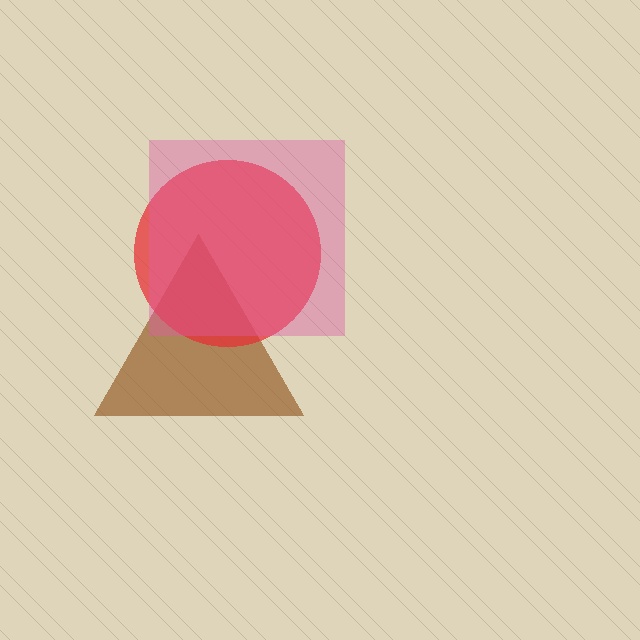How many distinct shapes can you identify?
There are 3 distinct shapes: a brown triangle, a red circle, a pink square.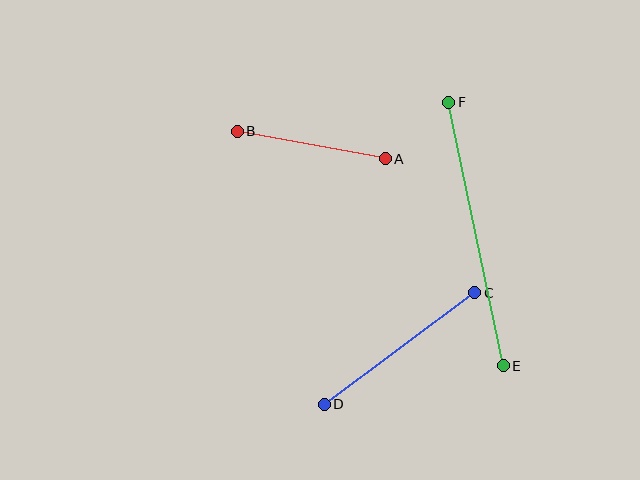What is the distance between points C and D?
The distance is approximately 187 pixels.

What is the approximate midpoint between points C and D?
The midpoint is at approximately (400, 348) pixels.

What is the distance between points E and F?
The distance is approximately 269 pixels.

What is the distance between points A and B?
The distance is approximately 151 pixels.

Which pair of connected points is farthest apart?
Points E and F are farthest apart.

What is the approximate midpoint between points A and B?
The midpoint is at approximately (311, 145) pixels.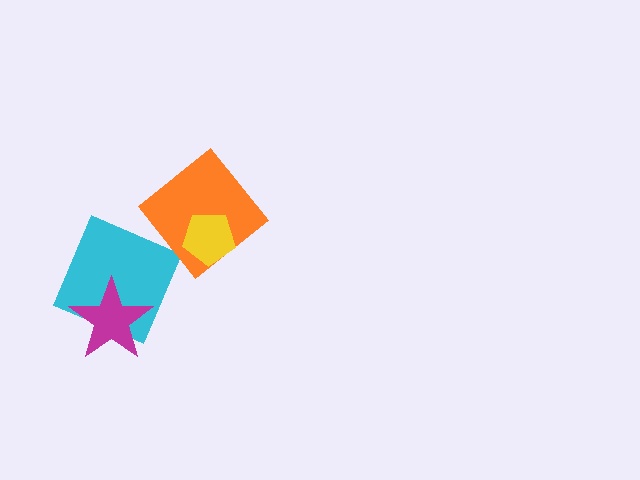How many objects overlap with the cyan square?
1 object overlaps with the cyan square.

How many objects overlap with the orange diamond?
1 object overlaps with the orange diamond.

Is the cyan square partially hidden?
Yes, it is partially covered by another shape.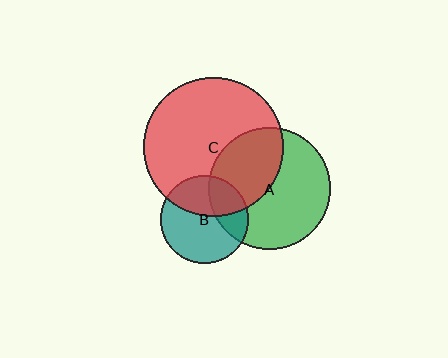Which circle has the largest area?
Circle C (red).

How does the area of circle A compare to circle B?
Approximately 1.9 times.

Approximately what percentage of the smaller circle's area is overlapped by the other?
Approximately 30%.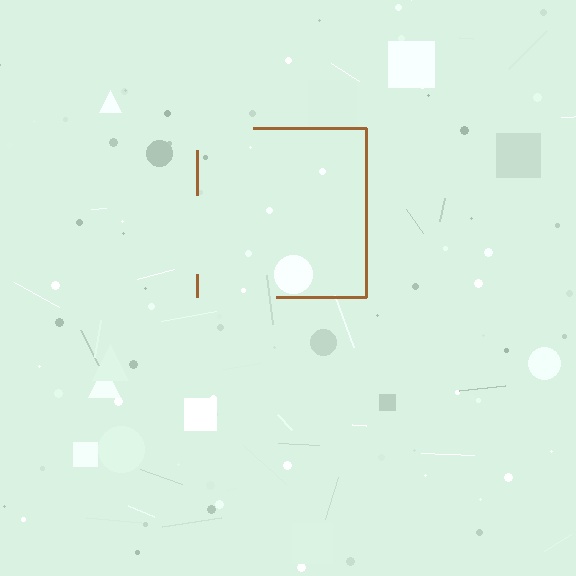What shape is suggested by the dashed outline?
The dashed outline suggests a square.